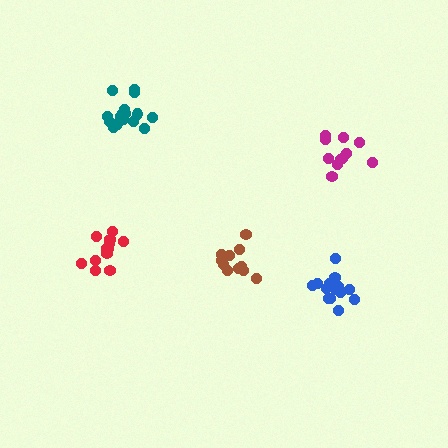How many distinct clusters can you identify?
There are 5 distinct clusters.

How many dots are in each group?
Group 1: 11 dots, Group 2: 12 dots, Group 3: 11 dots, Group 4: 16 dots, Group 5: 15 dots (65 total).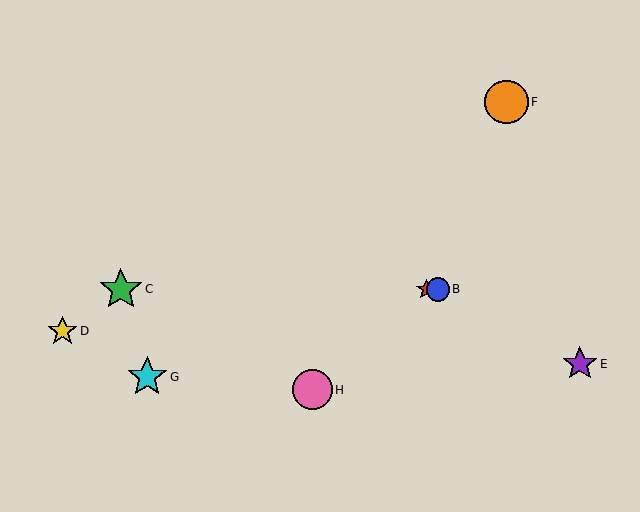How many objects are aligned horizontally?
3 objects (A, B, C) are aligned horizontally.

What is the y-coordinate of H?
Object H is at y≈390.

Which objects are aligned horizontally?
Objects A, B, C are aligned horizontally.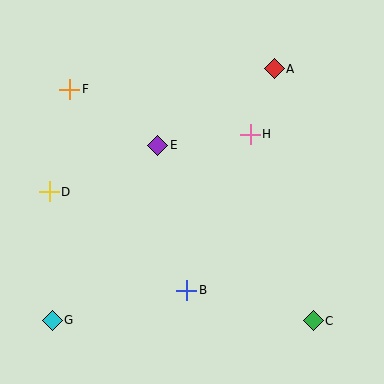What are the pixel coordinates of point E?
Point E is at (158, 145).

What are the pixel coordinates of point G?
Point G is at (52, 320).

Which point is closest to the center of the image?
Point E at (158, 145) is closest to the center.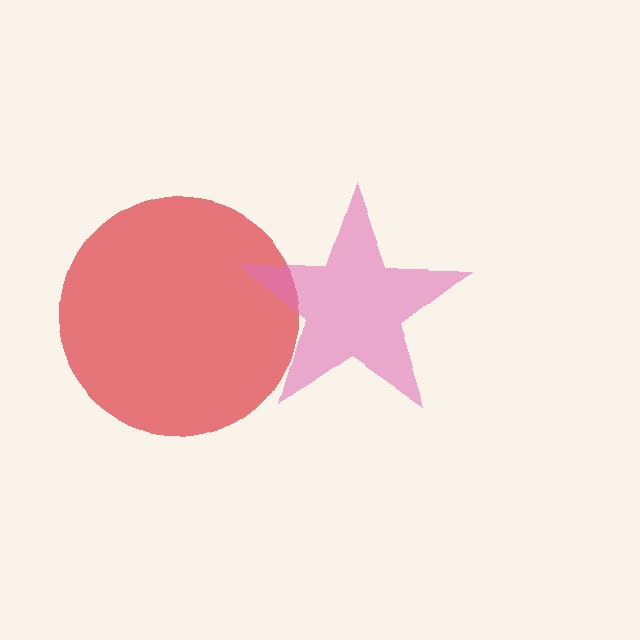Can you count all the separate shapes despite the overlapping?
Yes, there are 2 separate shapes.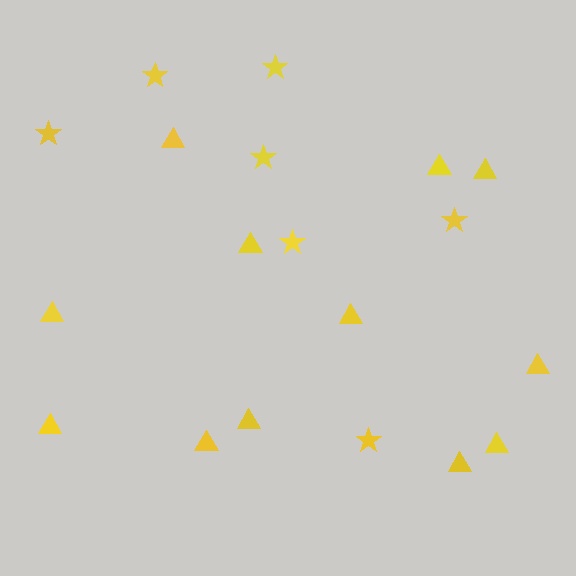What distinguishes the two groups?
There are 2 groups: one group of stars (7) and one group of triangles (12).